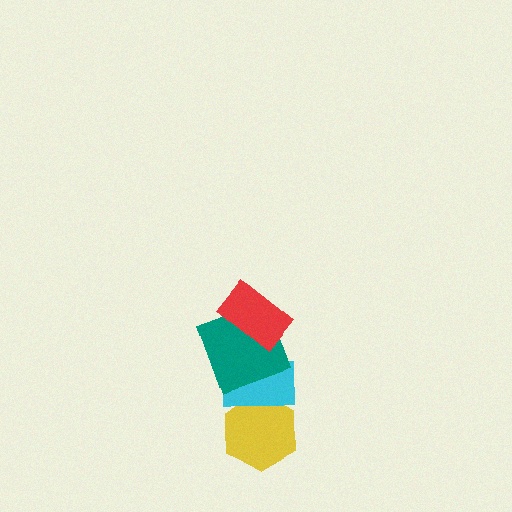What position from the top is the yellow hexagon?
The yellow hexagon is 4th from the top.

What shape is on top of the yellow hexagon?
The cyan rectangle is on top of the yellow hexagon.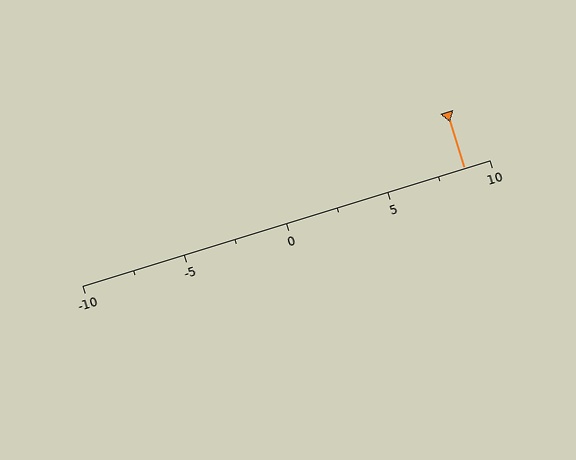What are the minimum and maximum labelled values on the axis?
The axis runs from -10 to 10.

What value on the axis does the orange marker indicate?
The marker indicates approximately 8.8.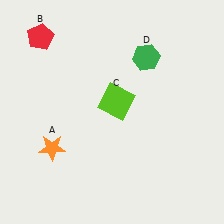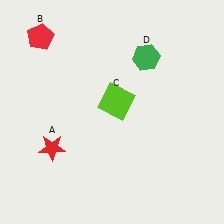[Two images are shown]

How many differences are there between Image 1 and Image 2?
There is 1 difference between the two images.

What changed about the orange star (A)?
In Image 1, A is orange. In Image 2, it changed to red.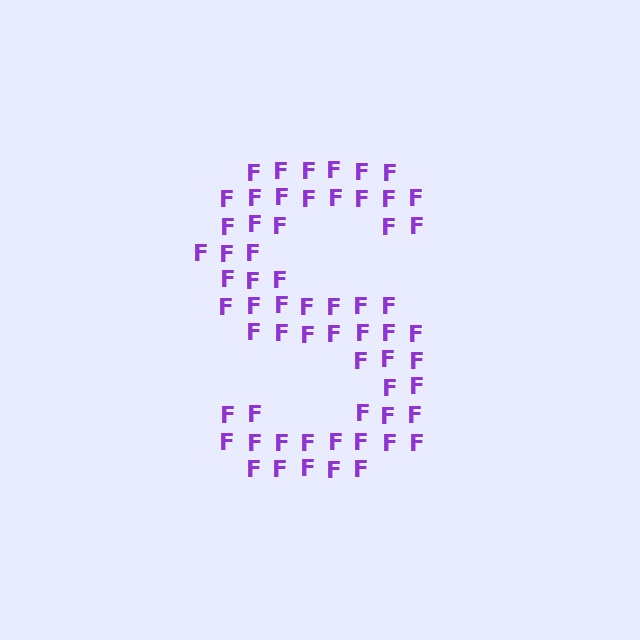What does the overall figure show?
The overall figure shows the letter S.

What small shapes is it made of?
It is made of small letter F's.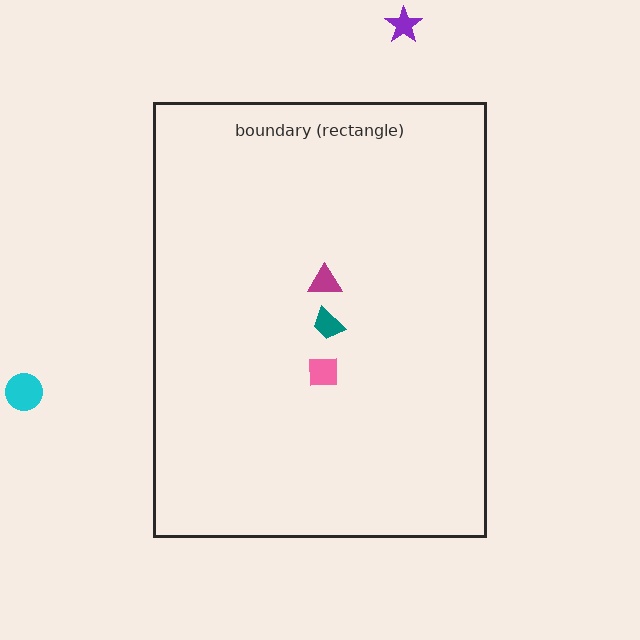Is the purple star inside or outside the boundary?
Outside.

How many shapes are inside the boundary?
3 inside, 2 outside.